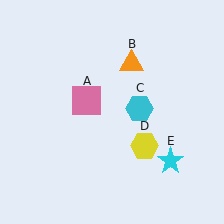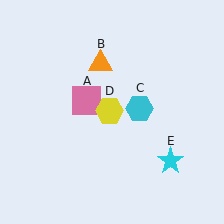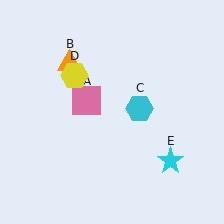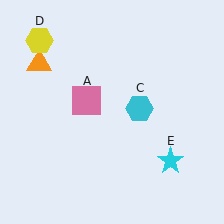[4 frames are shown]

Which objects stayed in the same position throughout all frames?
Pink square (object A) and cyan hexagon (object C) and cyan star (object E) remained stationary.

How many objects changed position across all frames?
2 objects changed position: orange triangle (object B), yellow hexagon (object D).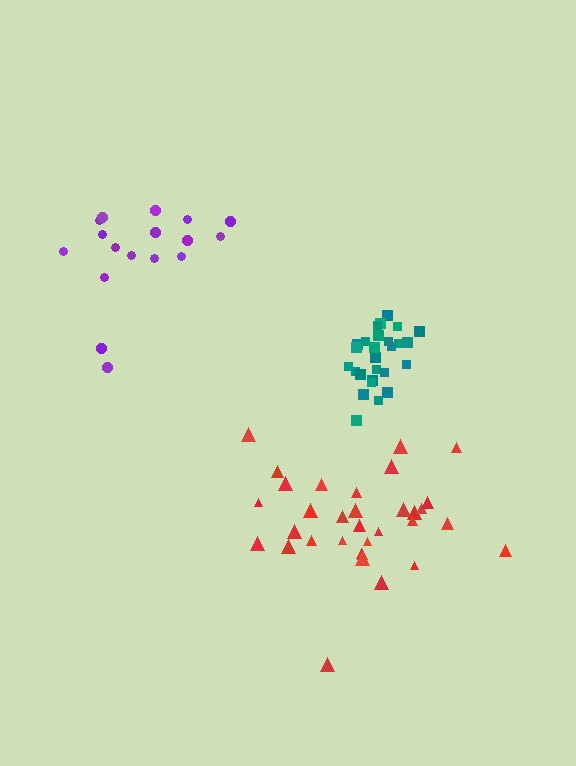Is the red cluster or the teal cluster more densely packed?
Teal.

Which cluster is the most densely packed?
Teal.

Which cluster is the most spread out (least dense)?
Purple.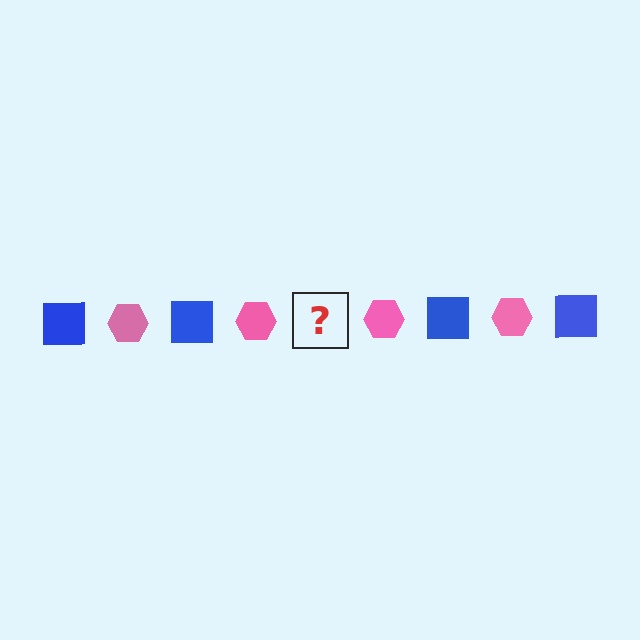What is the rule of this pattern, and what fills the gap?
The rule is that the pattern alternates between blue square and pink hexagon. The gap should be filled with a blue square.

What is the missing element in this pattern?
The missing element is a blue square.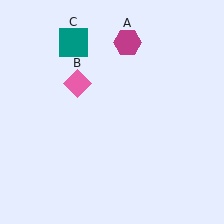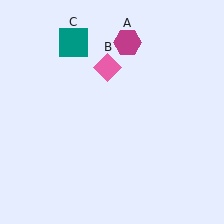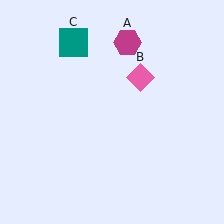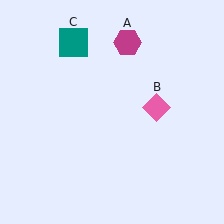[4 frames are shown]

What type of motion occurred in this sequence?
The pink diamond (object B) rotated clockwise around the center of the scene.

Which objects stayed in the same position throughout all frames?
Magenta hexagon (object A) and teal square (object C) remained stationary.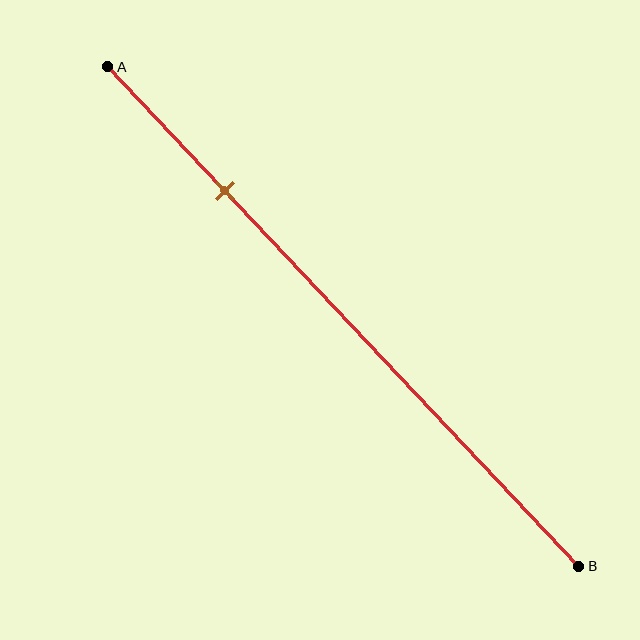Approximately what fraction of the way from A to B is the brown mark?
The brown mark is approximately 25% of the way from A to B.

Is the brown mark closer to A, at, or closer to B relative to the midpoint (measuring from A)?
The brown mark is closer to point A than the midpoint of segment AB.